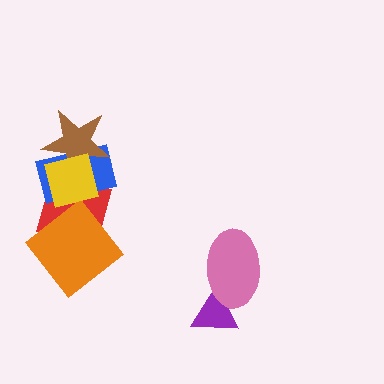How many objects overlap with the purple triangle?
1 object overlaps with the purple triangle.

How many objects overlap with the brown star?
2 objects overlap with the brown star.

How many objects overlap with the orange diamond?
1 object overlaps with the orange diamond.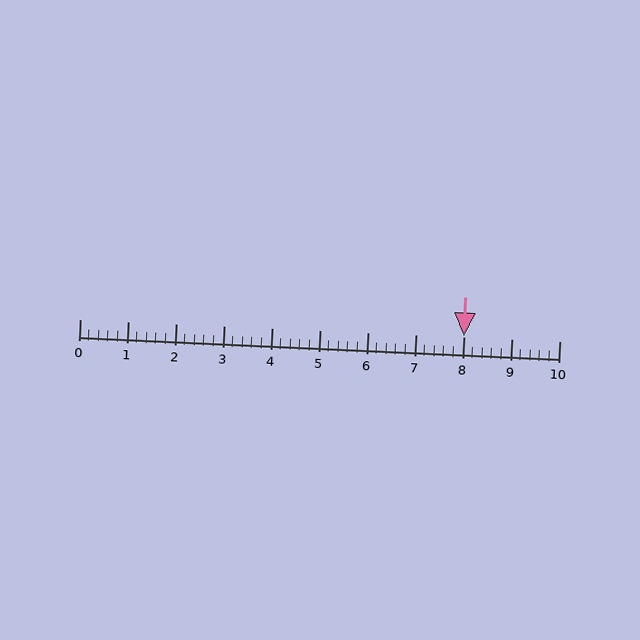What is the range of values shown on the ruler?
The ruler shows values from 0 to 10.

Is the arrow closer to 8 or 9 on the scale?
The arrow is closer to 8.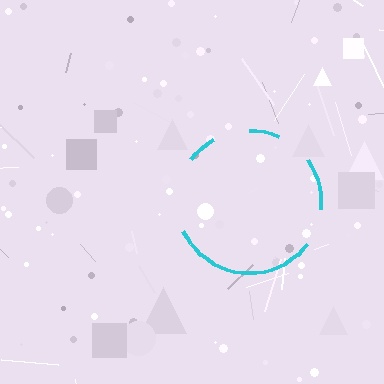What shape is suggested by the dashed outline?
The dashed outline suggests a circle.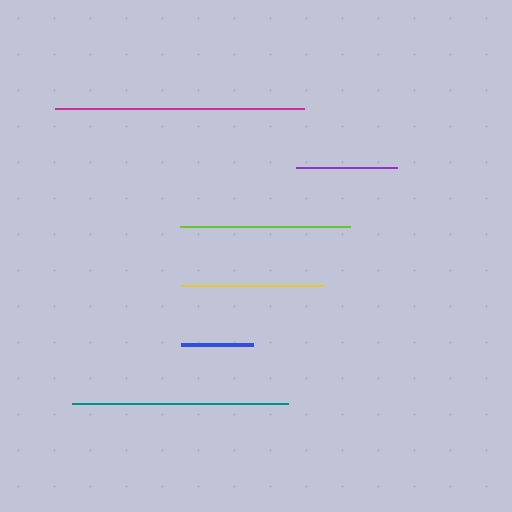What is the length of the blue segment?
The blue segment is approximately 72 pixels long.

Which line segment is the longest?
The magenta line is the longest at approximately 249 pixels.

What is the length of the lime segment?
The lime segment is approximately 170 pixels long.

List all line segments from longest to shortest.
From longest to shortest: magenta, teal, lime, yellow, purple, blue.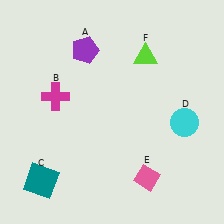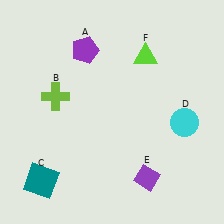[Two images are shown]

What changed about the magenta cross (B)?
In Image 1, B is magenta. In Image 2, it changed to lime.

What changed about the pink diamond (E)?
In Image 1, E is pink. In Image 2, it changed to purple.